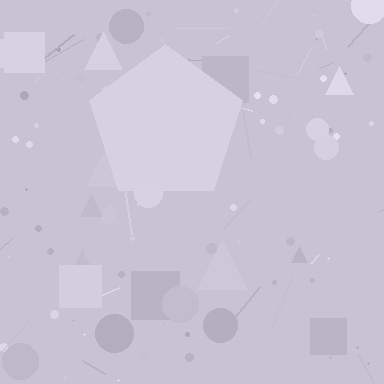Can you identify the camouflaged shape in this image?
The camouflaged shape is a pentagon.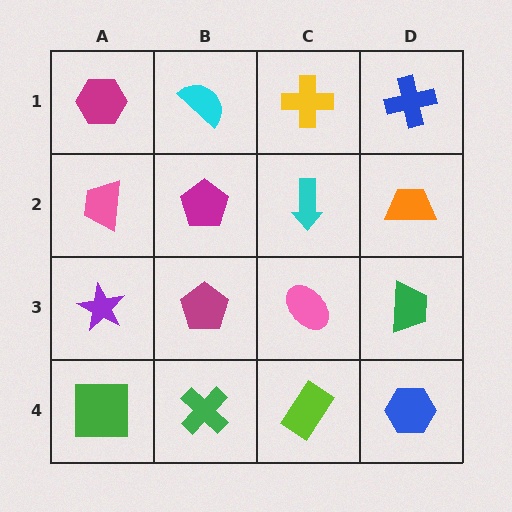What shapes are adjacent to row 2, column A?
A magenta hexagon (row 1, column A), a purple star (row 3, column A), a magenta pentagon (row 2, column B).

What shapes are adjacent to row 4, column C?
A pink ellipse (row 3, column C), a green cross (row 4, column B), a blue hexagon (row 4, column D).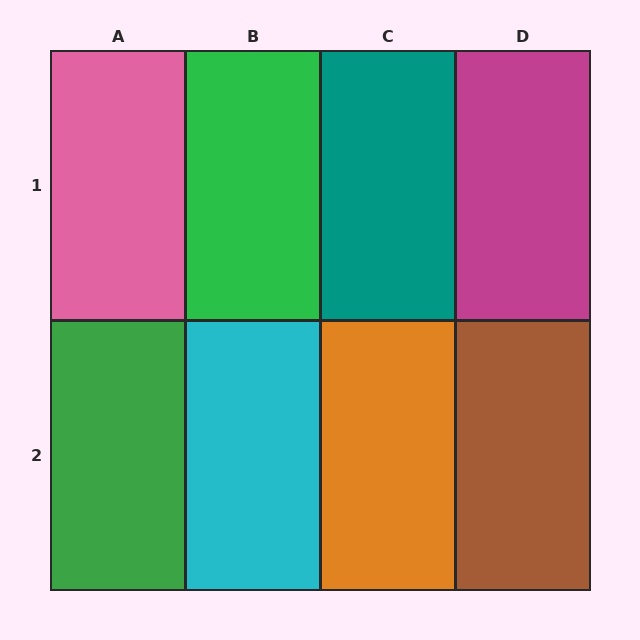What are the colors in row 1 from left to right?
Pink, green, teal, magenta.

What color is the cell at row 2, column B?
Cyan.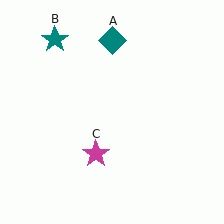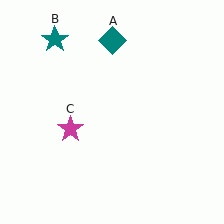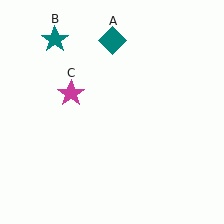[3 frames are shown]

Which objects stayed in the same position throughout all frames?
Teal diamond (object A) and teal star (object B) remained stationary.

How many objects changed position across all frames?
1 object changed position: magenta star (object C).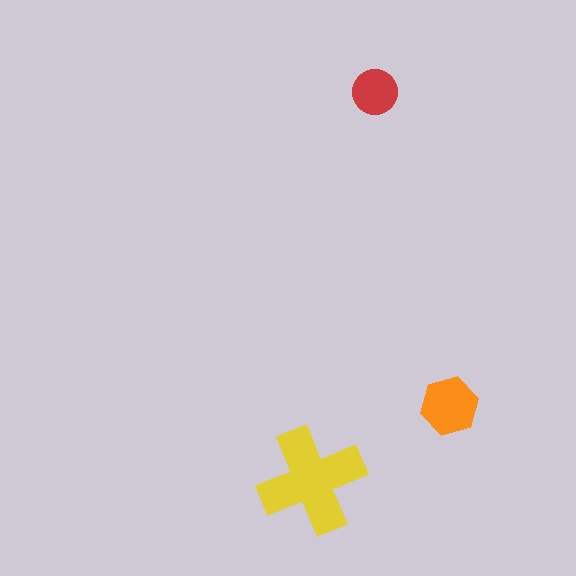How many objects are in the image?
There are 3 objects in the image.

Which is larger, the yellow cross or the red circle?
The yellow cross.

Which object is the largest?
The yellow cross.